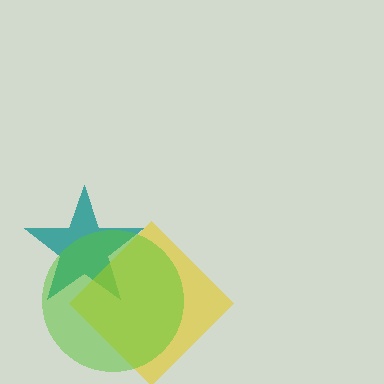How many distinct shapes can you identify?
There are 3 distinct shapes: a teal star, a yellow diamond, a lime circle.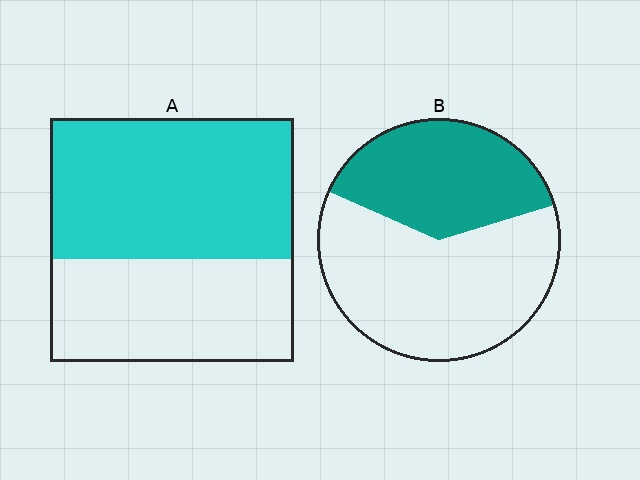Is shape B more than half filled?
No.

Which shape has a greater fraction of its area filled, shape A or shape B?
Shape A.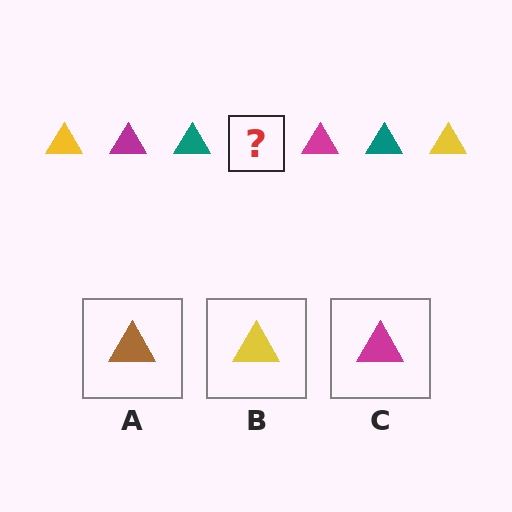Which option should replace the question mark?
Option B.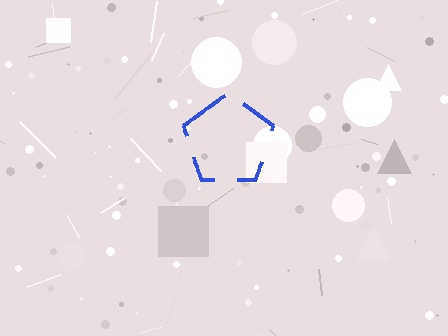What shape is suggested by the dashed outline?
The dashed outline suggests a pentagon.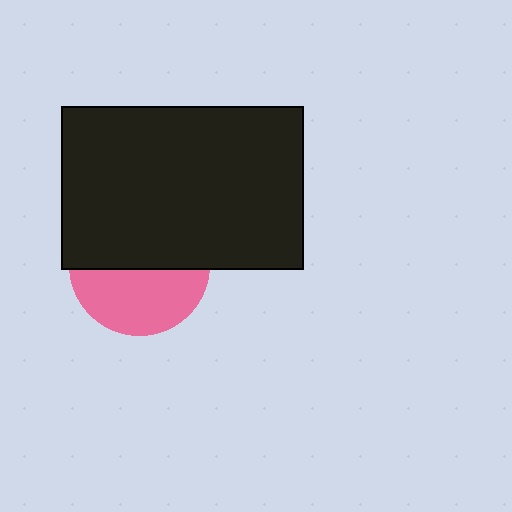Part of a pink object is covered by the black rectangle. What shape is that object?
It is a circle.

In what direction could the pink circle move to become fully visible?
The pink circle could move down. That would shift it out from behind the black rectangle entirely.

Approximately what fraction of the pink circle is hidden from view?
Roughly 54% of the pink circle is hidden behind the black rectangle.